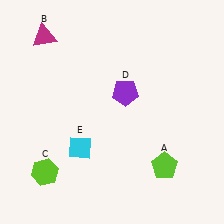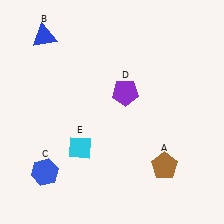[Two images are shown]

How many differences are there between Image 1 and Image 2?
There are 3 differences between the two images.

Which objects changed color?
A changed from lime to brown. B changed from magenta to blue. C changed from lime to blue.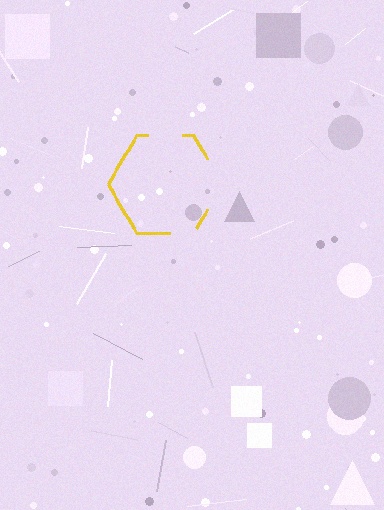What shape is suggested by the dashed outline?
The dashed outline suggests a hexagon.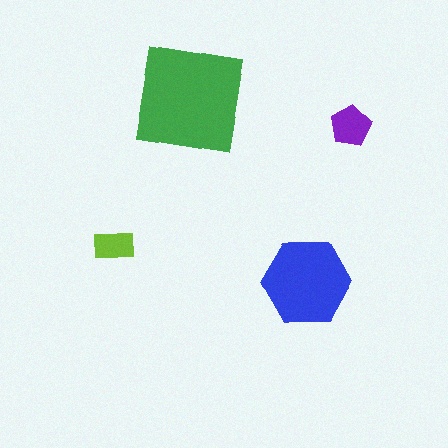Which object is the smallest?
The lime rectangle.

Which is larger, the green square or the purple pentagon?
The green square.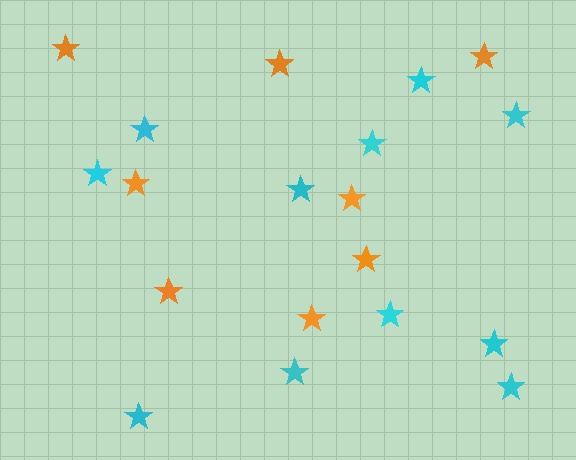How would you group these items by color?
There are 2 groups: one group of cyan stars (11) and one group of orange stars (8).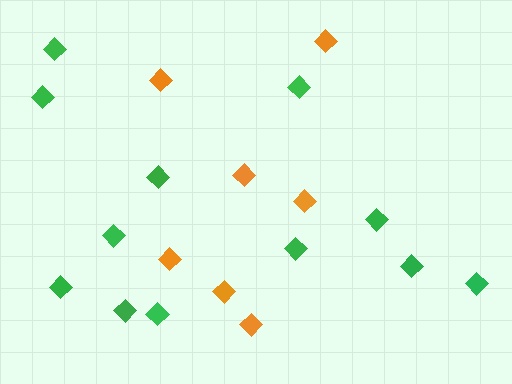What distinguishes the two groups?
There are 2 groups: one group of green diamonds (12) and one group of orange diamonds (7).